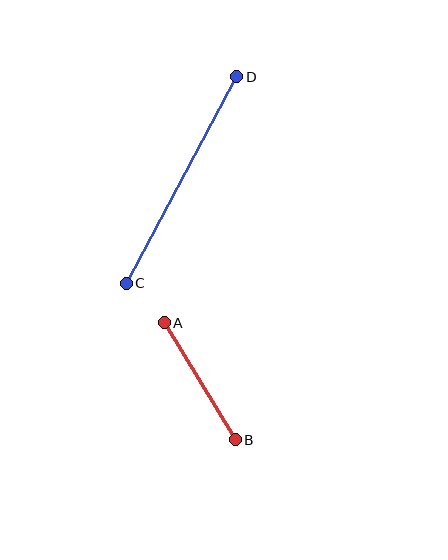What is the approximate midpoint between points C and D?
The midpoint is at approximately (182, 180) pixels.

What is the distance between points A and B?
The distance is approximately 137 pixels.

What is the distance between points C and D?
The distance is approximately 234 pixels.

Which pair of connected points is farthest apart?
Points C and D are farthest apart.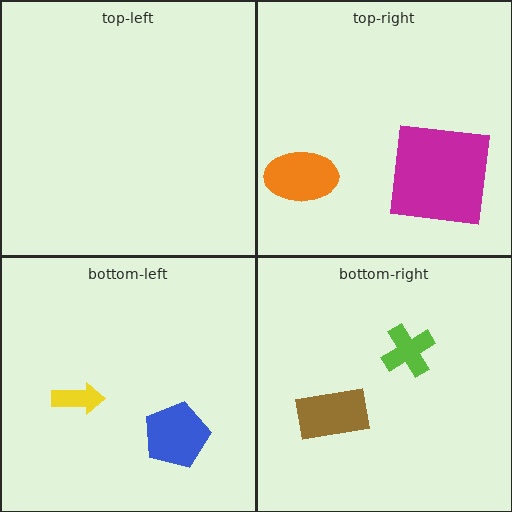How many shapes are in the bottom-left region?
2.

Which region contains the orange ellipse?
The top-right region.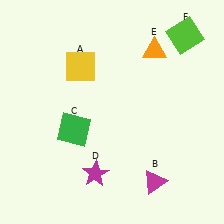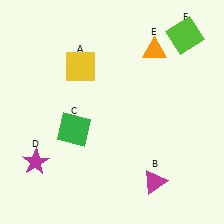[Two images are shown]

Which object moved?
The magenta star (D) moved left.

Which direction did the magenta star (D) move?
The magenta star (D) moved left.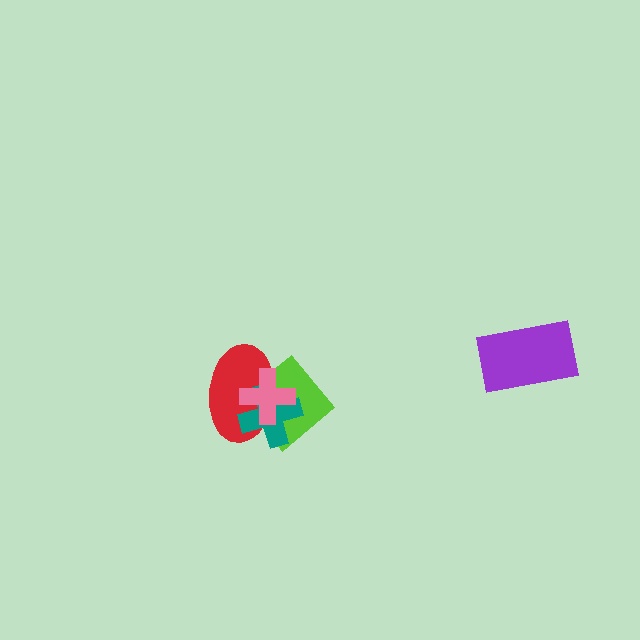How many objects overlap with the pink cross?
3 objects overlap with the pink cross.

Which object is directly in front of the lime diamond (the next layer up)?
The red ellipse is directly in front of the lime diamond.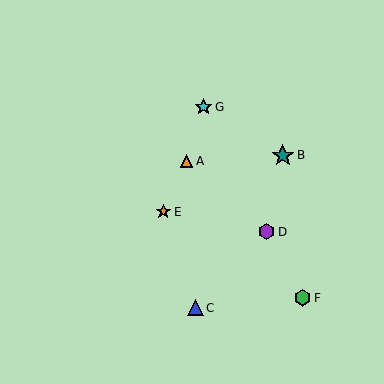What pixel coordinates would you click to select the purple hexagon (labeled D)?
Click at (267, 232) to select the purple hexagon D.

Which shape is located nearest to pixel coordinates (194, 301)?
The blue triangle (labeled C) at (195, 308) is nearest to that location.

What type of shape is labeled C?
Shape C is a blue triangle.